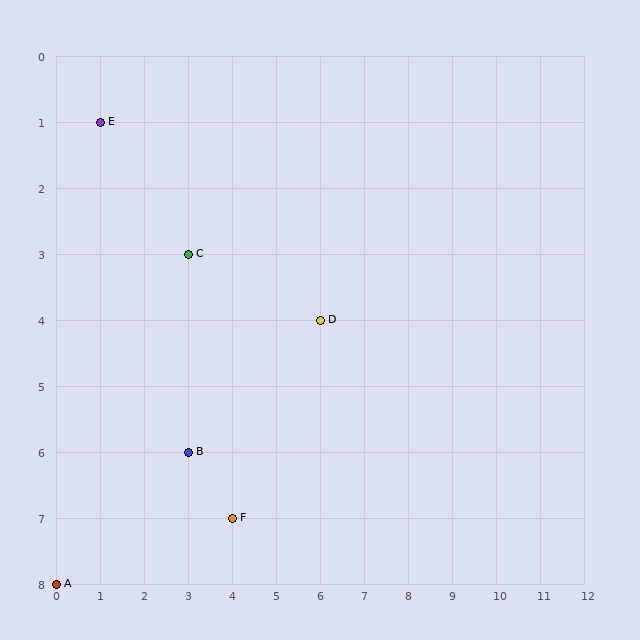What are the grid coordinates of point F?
Point F is at grid coordinates (4, 7).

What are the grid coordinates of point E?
Point E is at grid coordinates (1, 1).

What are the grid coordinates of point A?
Point A is at grid coordinates (0, 8).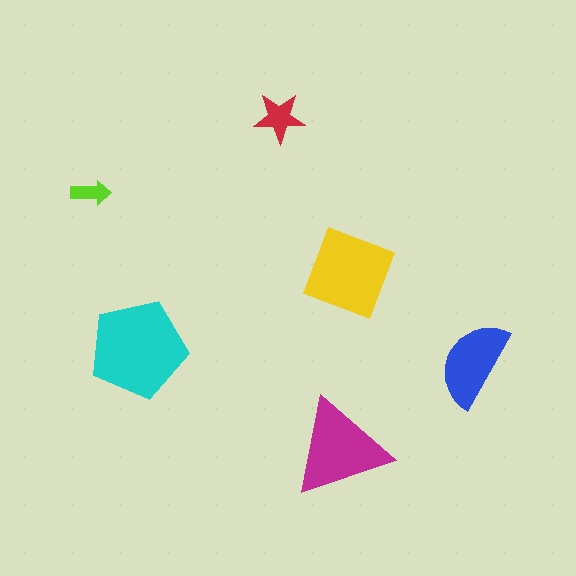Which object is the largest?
The cyan pentagon.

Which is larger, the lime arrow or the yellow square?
The yellow square.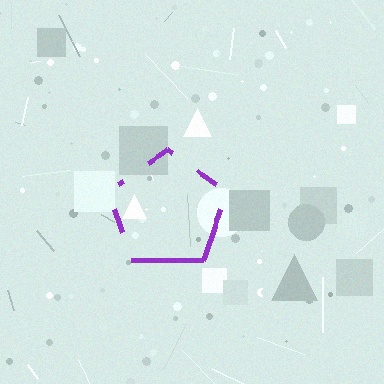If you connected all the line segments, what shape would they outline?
They would outline a pentagon.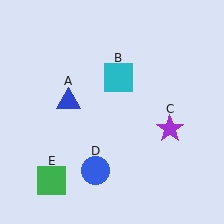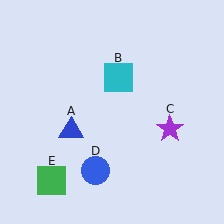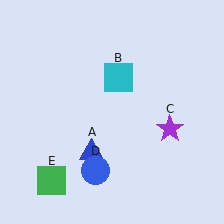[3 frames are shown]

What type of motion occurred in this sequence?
The blue triangle (object A) rotated counterclockwise around the center of the scene.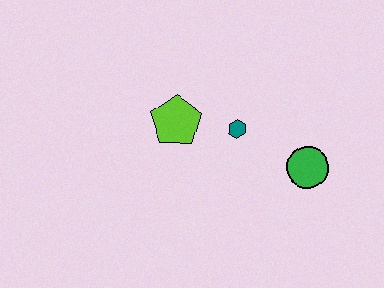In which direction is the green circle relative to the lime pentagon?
The green circle is to the right of the lime pentagon.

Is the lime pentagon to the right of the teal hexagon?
No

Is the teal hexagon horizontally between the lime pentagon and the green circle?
Yes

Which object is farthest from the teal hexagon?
The green circle is farthest from the teal hexagon.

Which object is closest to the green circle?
The teal hexagon is closest to the green circle.